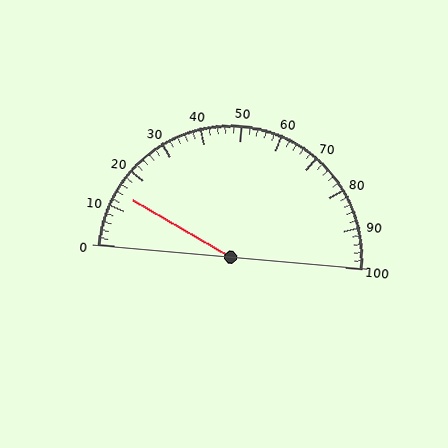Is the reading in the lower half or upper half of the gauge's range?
The reading is in the lower half of the range (0 to 100).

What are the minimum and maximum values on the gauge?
The gauge ranges from 0 to 100.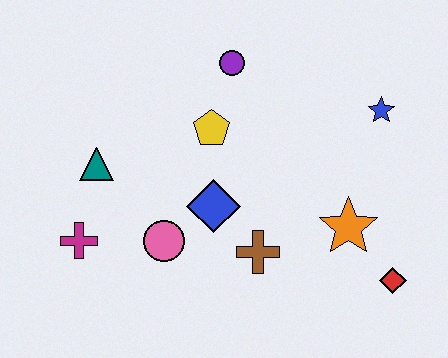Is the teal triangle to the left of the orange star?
Yes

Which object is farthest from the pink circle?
The blue star is farthest from the pink circle.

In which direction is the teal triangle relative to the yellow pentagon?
The teal triangle is to the left of the yellow pentagon.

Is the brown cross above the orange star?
No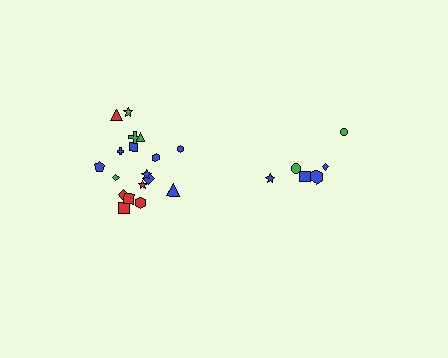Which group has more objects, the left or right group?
The left group.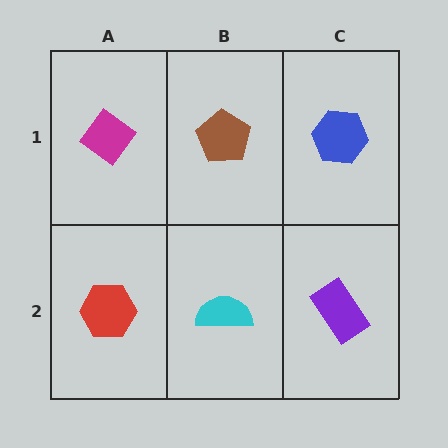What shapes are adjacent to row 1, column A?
A red hexagon (row 2, column A), a brown pentagon (row 1, column B).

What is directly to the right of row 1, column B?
A blue hexagon.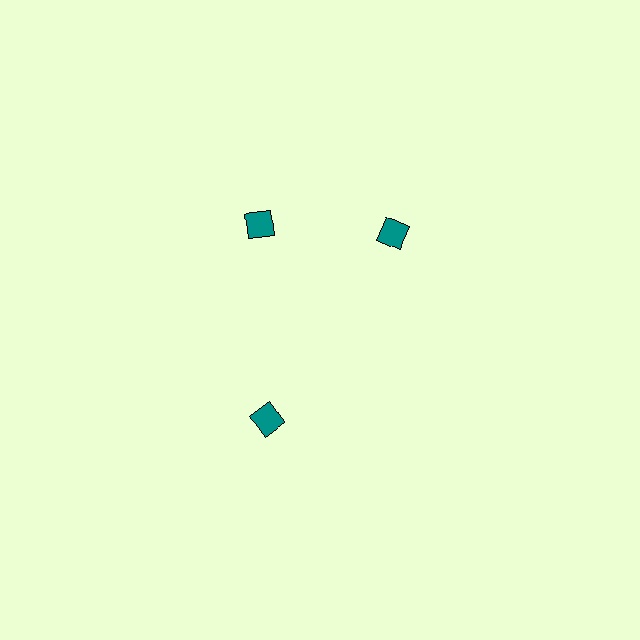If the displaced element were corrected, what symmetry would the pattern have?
It would have 3-fold rotational symmetry — the pattern would map onto itself every 120 degrees.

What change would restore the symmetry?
The symmetry would be restored by rotating it back into even spacing with its neighbors so that all 3 diamonds sit at equal angles and equal distance from the center.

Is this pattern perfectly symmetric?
No. The 3 teal diamonds are arranged in a ring, but one element near the 3 o'clock position is rotated out of alignment along the ring, breaking the 3-fold rotational symmetry.